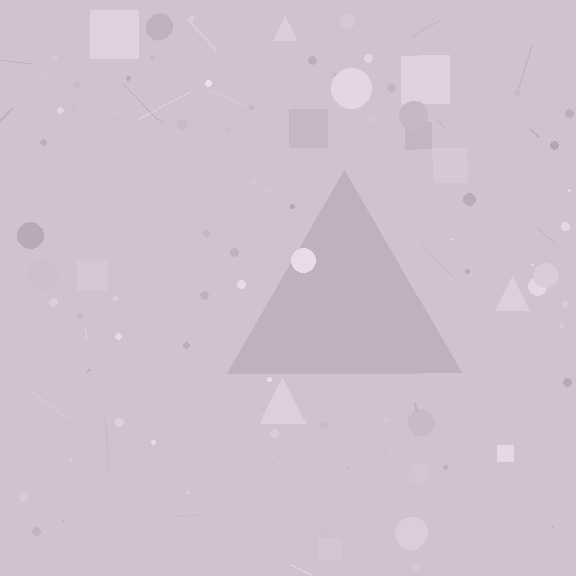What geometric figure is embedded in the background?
A triangle is embedded in the background.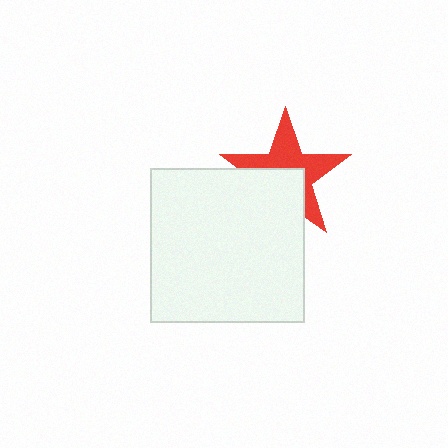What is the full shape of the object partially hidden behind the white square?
The partially hidden object is a red star.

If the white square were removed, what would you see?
You would see the complete red star.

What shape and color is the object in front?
The object in front is a white square.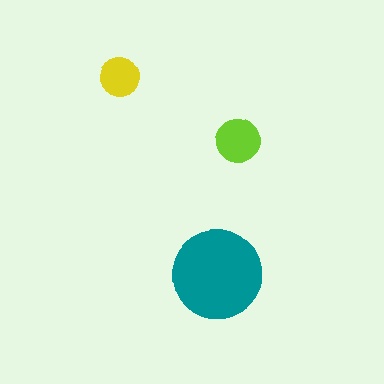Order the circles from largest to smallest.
the teal one, the lime one, the yellow one.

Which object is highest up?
The yellow circle is topmost.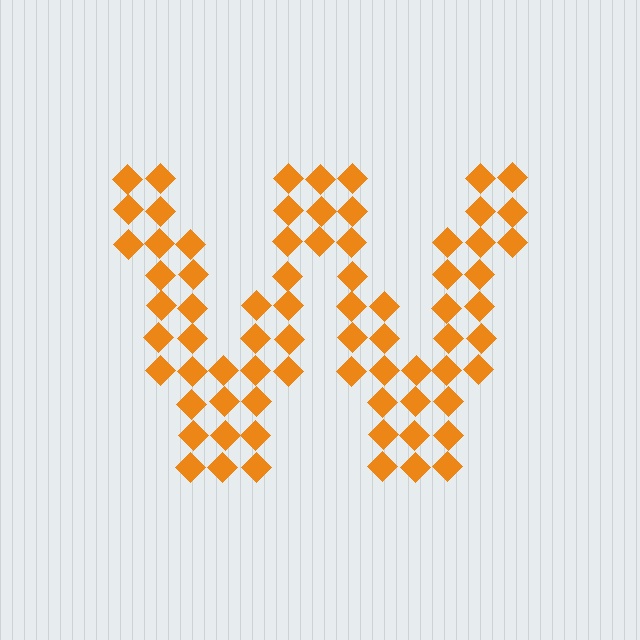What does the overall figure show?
The overall figure shows the letter W.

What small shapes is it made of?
It is made of small diamonds.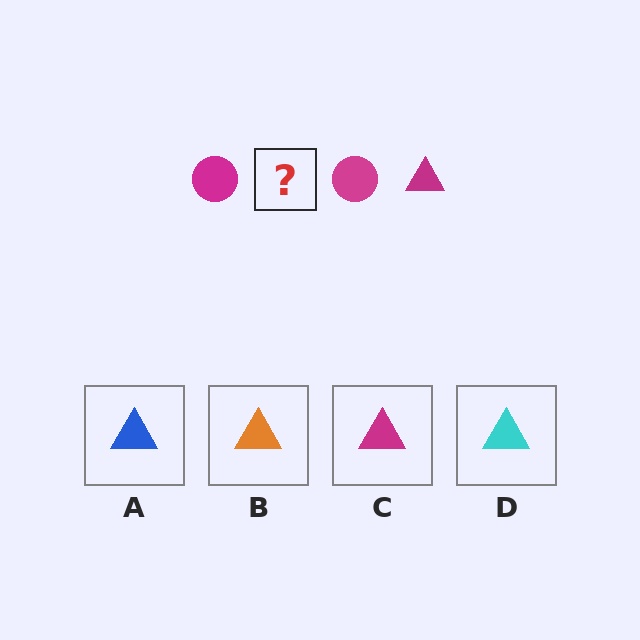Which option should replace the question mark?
Option C.